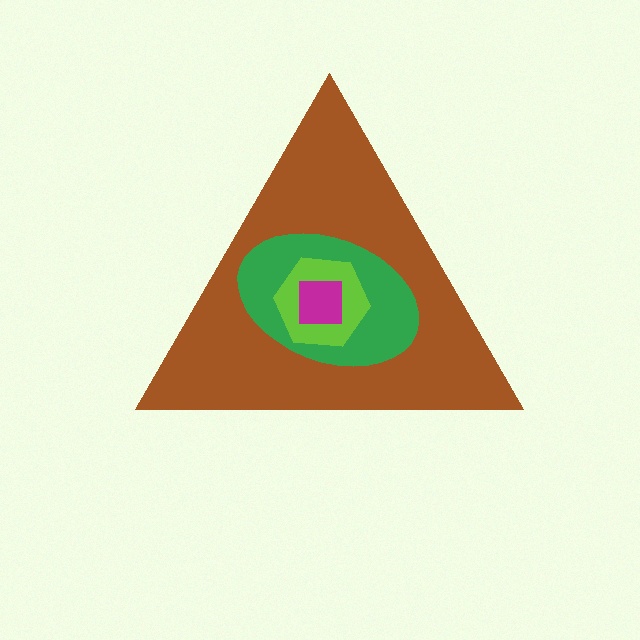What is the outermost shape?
The brown triangle.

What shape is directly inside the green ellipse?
The lime hexagon.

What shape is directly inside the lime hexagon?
The magenta square.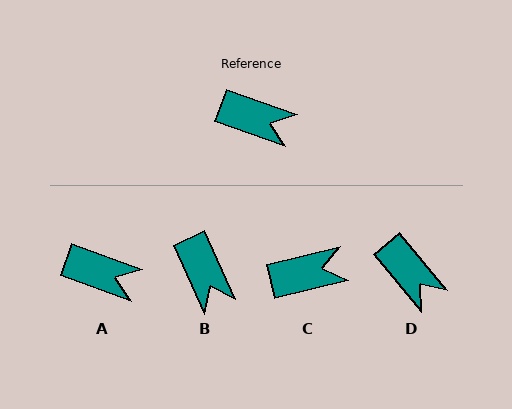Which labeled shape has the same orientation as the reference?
A.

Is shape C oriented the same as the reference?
No, it is off by about 34 degrees.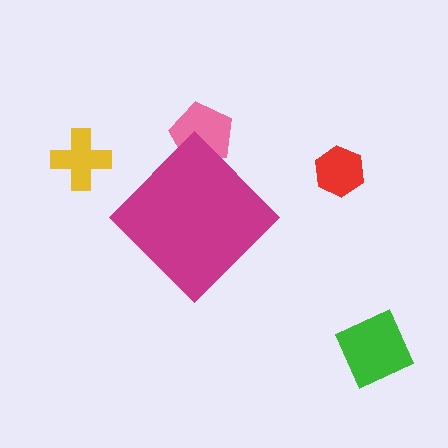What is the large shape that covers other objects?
A magenta diamond.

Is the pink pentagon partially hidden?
Yes, the pink pentagon is partially hidden behind the magenta diamond.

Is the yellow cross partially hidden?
No, the yellow cross is fully visible.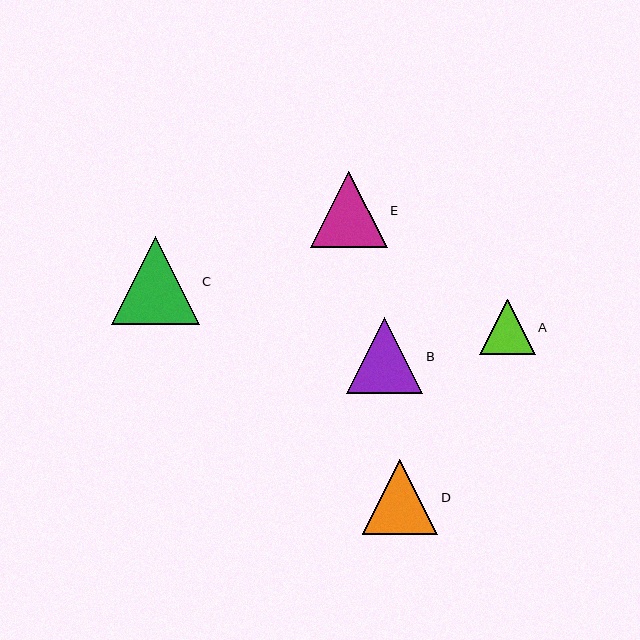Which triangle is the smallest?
Triangle A is the smallest with a size of approximately 55 pixels.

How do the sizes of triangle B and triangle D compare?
Triangle B and triangle D are approximately the same size.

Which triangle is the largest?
Triangle C is the largest with a size of approximately 88 pixels.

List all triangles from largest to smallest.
From largest to smallest: C, E, B, D, A.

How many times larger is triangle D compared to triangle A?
Triangle D is approximately 1.4 times the size of triangle A.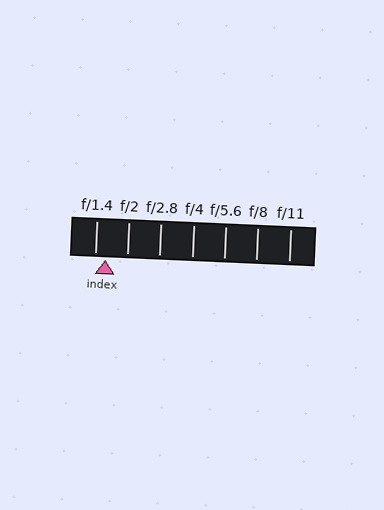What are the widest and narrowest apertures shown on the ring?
The widest aperture shown is f/1.4 and the narrowest is f/11.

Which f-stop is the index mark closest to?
The index mark is closest to f/1.4.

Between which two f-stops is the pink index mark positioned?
The index mark is between f/1.4 and f/2.